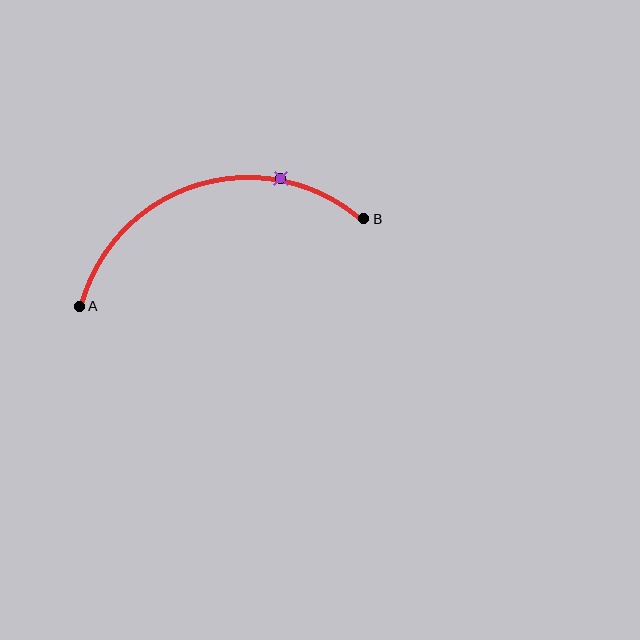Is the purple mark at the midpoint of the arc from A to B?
No. The purple mark lies on the arc but is closer to endpoint B. The arc midpoint would be at the point on the curve equidistant along the arc from both A and B.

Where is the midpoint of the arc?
The arc midpoint is the point on the curve farthest from the straight line joining A and B. It sits above that line.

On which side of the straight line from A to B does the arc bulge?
The arc bulges above the straight line connecting A and B.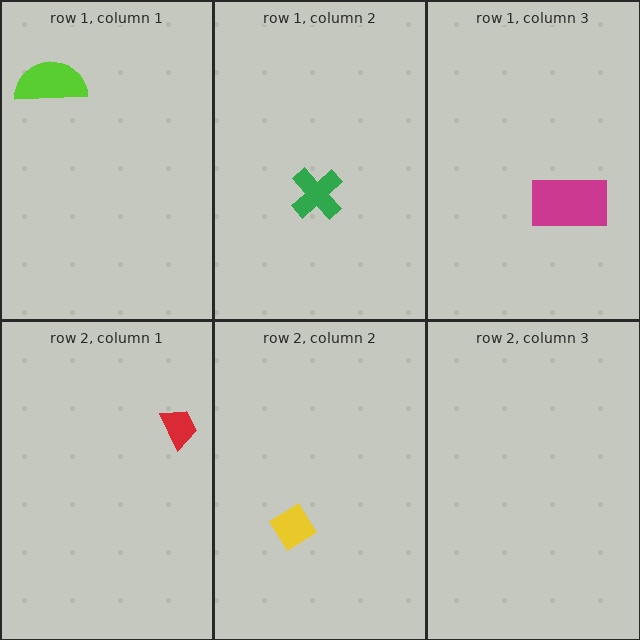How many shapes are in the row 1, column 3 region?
1.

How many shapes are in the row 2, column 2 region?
1.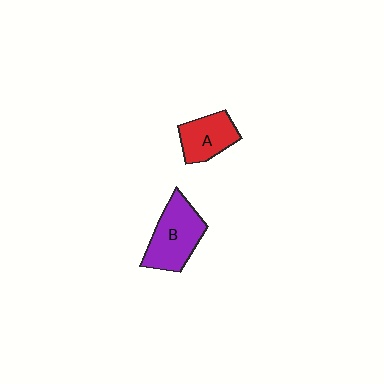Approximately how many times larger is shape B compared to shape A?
Approximately 1.4 times.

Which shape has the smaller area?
Shape A (red).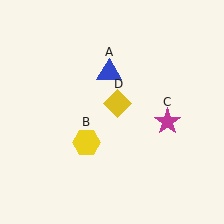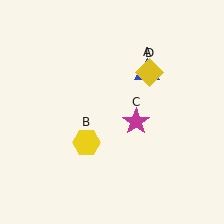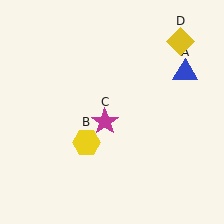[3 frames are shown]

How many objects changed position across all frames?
3 objects changed position: blue triangle (object A), magenta star (object C), yellow diamond (object D).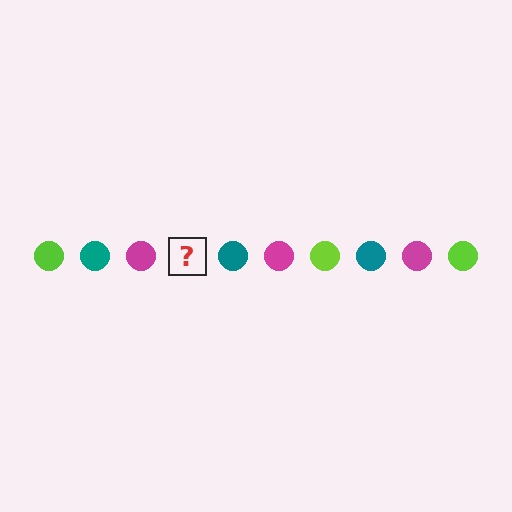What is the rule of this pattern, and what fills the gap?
The rule is that the pattern cycles through lime, teal, magenta circles. The gap should be filled with a lime circle.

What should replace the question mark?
The question mark should be replaced with a lime circle.